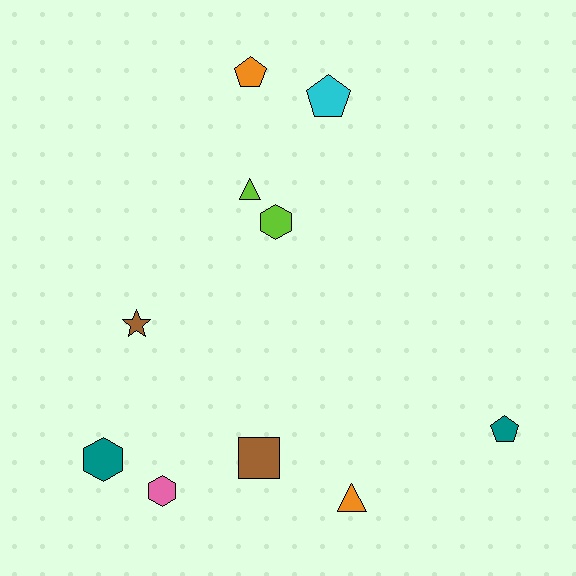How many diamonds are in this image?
There are no diamonds.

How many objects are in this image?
There are 10 objects.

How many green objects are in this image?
There are no green objects.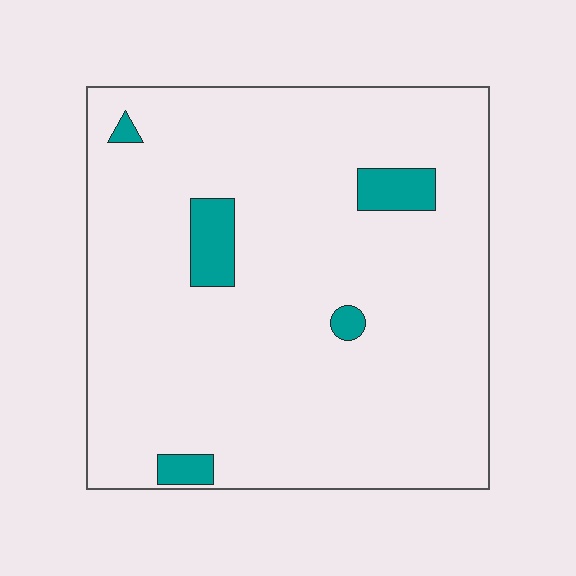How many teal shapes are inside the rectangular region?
5.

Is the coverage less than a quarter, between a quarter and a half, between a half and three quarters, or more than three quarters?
Less than a quarter.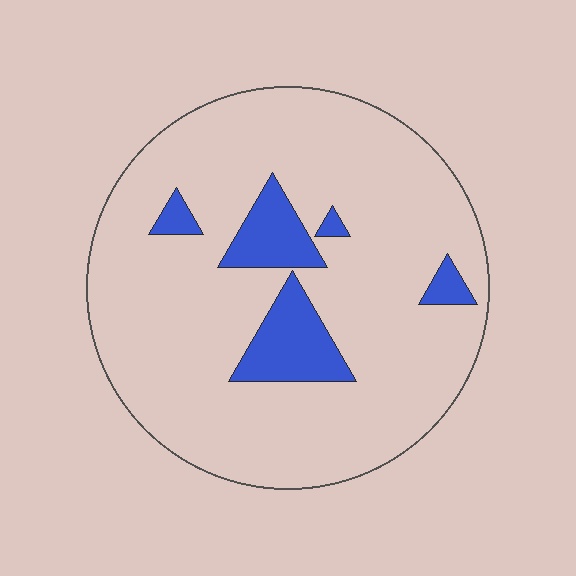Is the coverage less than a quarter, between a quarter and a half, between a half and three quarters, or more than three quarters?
Less than a quarter.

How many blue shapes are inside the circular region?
5.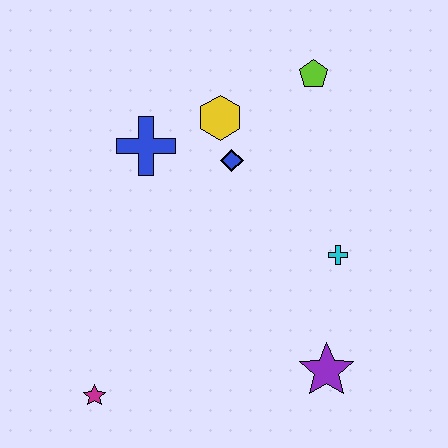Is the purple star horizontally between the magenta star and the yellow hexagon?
No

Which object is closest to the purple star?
The cyan cross is closest to the purple star.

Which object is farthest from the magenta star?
The lime pentagon is farthest from the magenta star.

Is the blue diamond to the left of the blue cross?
No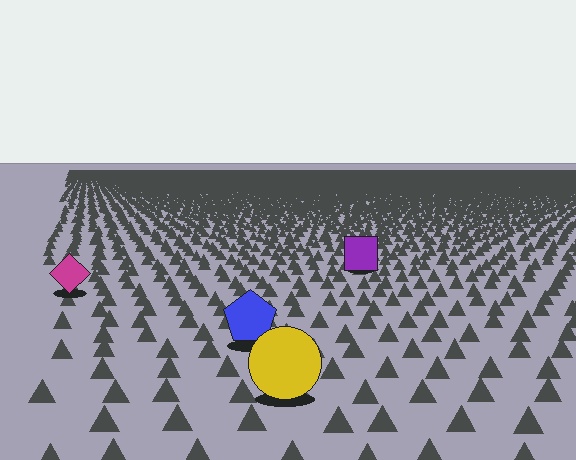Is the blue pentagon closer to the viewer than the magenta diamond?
Yes. The blue pentagon is closer — you can tell from the texture gradient: the ground texture is coarser near it.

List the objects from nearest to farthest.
From nearest to farthest: the yellow circle, the blue pentagon, the magenta diamond, the purple square.